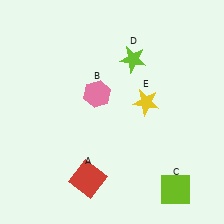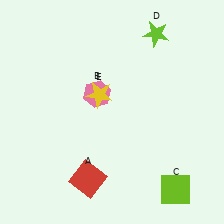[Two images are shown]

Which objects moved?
The objects that moved are: the lime star (D), the yellow star (E).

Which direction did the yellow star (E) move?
The yellow star (E) moved left.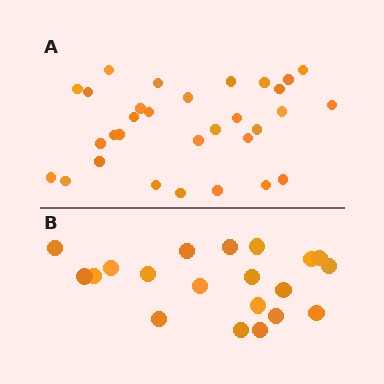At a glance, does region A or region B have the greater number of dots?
Region A (the top region) has more dots.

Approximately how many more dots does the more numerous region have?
Region A has roughly 12 or so more dots than region B.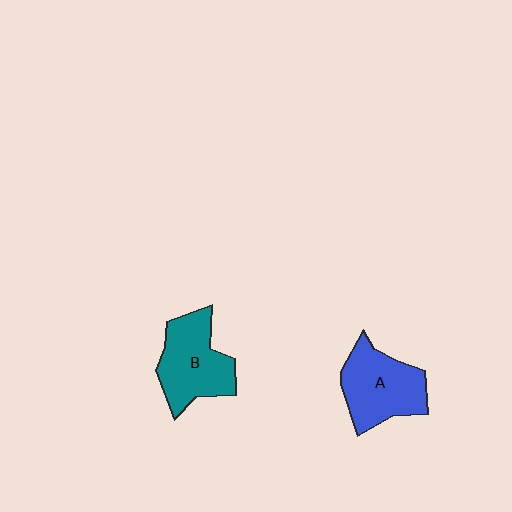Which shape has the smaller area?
Shape A (blue).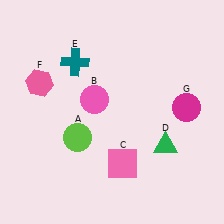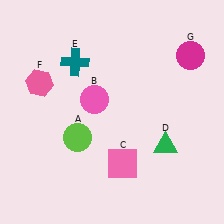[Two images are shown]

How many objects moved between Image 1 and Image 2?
1 object moved between the two images.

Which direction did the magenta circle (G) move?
The magenta circle (G) moved up.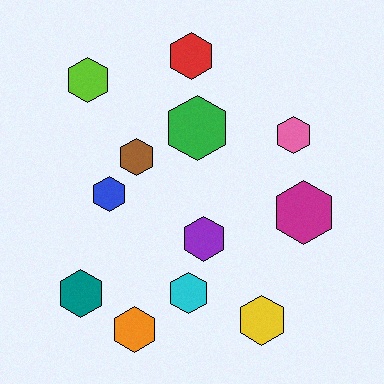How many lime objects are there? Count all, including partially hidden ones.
There is 1 lime object.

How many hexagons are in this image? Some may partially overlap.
There are 12 hexagons.